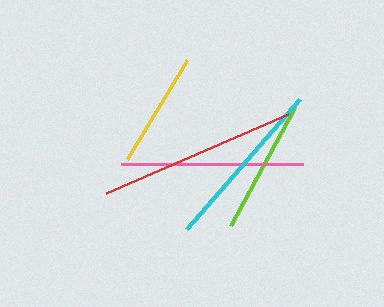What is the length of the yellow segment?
The yellow segment is approximately 116 pixels long.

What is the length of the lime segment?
The lime segment is approximately 134 pixels long.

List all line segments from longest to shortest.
From longest to shortest: red, pink, cyan, lime, yellow.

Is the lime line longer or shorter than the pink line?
The pink line is longer than the lime line.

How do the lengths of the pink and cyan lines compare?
The pink and cyan lines are approximately the same length.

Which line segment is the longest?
The red line is the longest at approximately 198 pixels.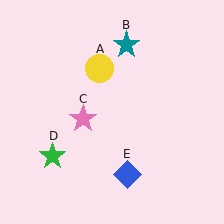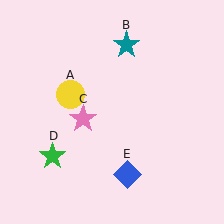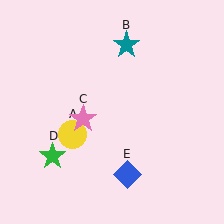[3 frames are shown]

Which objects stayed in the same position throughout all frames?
Teal star (object B) and pink star (object C) and green star (object D) and blue diamond (object E) remained stationary.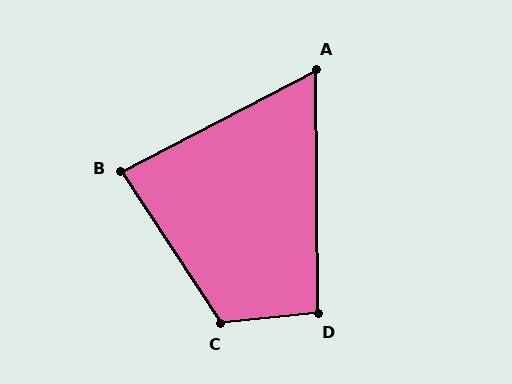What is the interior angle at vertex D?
Approximately 96 degrees (obtuse).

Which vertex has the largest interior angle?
C, at approximately 117 degrees.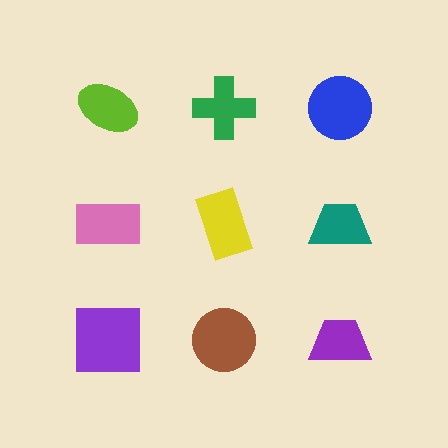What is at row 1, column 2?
A green cross.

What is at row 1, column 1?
A lime ellipse.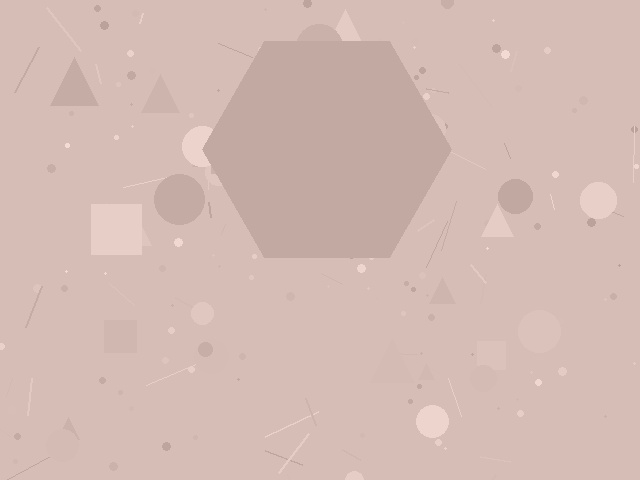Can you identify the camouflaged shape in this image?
The camouflaged shape is a hexagon.